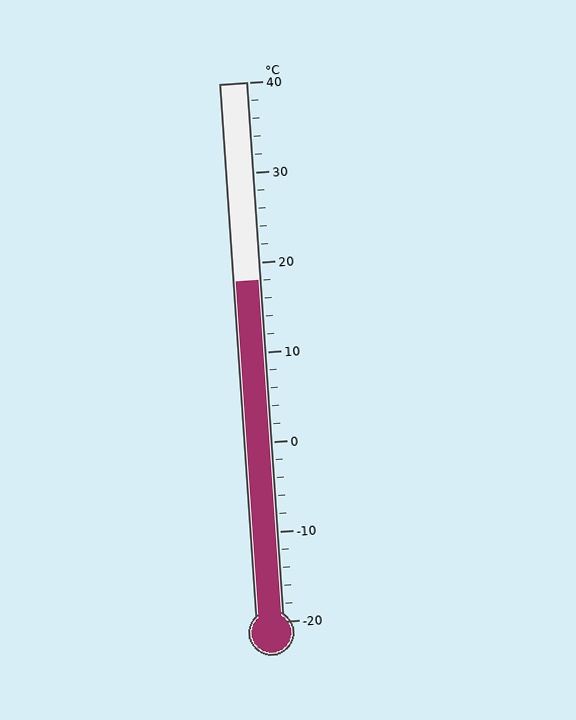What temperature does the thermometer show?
The thermometer shows approximately 18°C.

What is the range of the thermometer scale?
The thermometer scale ranges from -20°C to 40°C.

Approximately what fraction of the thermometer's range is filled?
The thermometer is filled to approximately 65% of its range.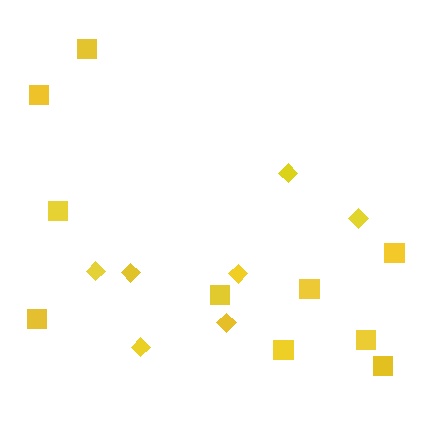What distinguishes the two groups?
There are 2 groups: one group of diamonds (7) and one group of squares (10).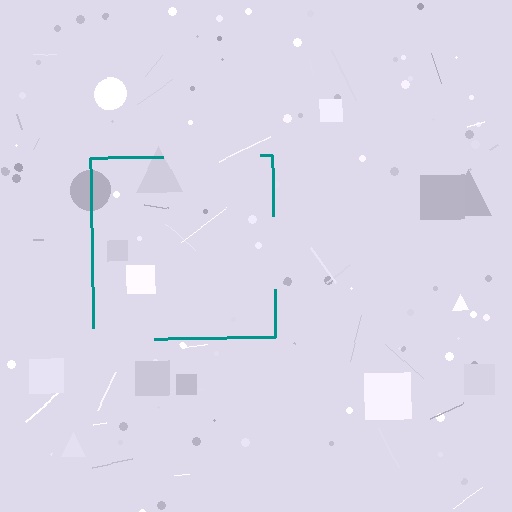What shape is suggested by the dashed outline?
The dashed outline suggests a square.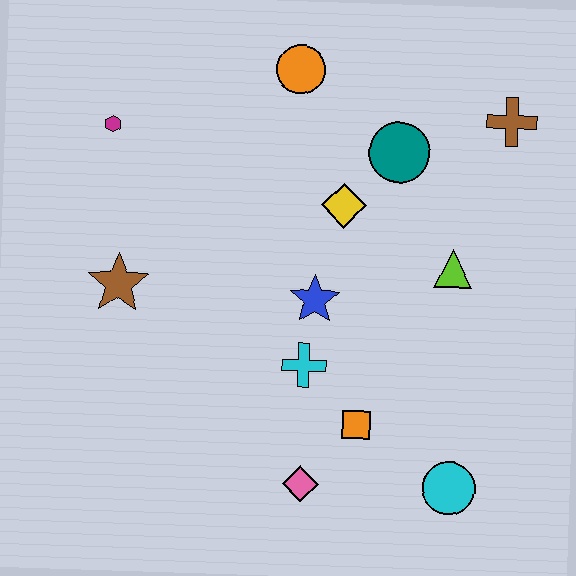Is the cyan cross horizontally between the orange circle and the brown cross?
Yes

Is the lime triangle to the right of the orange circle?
Yes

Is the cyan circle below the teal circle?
Yes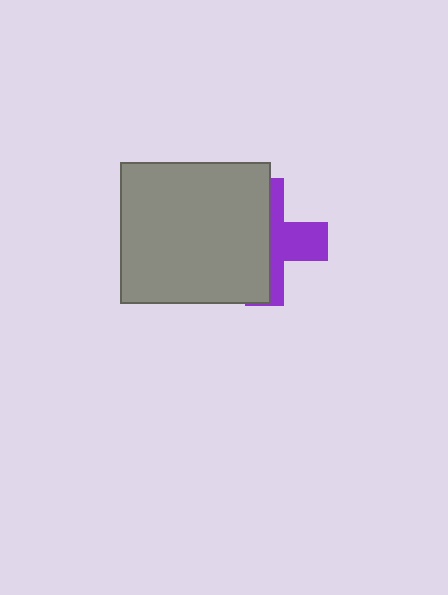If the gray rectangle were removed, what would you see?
You would see the complete purple cross.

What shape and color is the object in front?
The object in front is a gray rectangle.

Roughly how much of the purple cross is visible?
A small part of it is visible (roughly 40%).